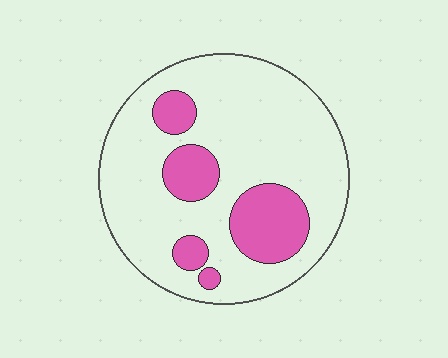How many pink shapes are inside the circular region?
5.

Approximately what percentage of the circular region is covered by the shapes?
Approximately 20%.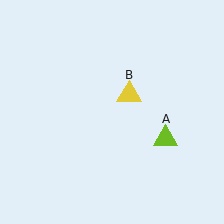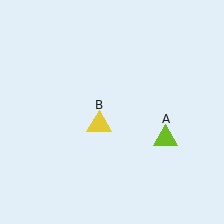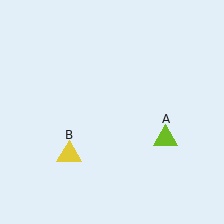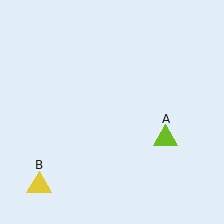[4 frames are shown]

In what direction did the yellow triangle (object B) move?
The yellow triangle (object B) moved down and to the left.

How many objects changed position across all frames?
1 object changed position: yellow triangle (object B).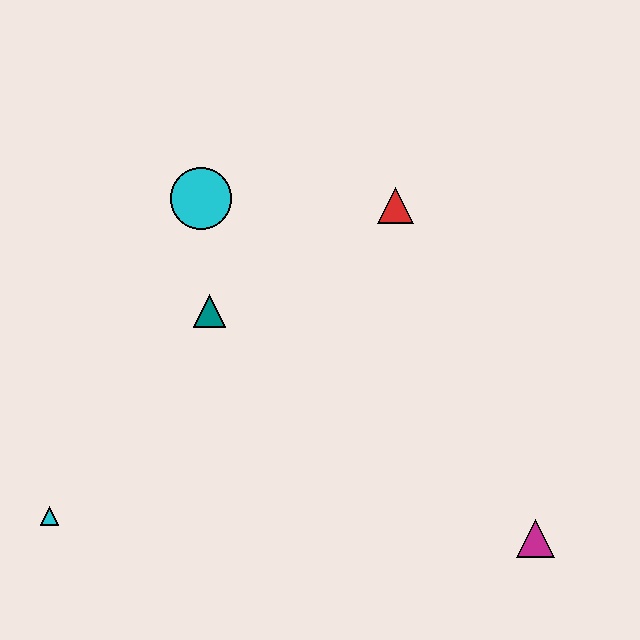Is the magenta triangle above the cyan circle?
No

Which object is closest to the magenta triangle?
The red triangle is closest to the magenta triangle.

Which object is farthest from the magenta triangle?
The cyan triangle is farthest from the magenta triangle.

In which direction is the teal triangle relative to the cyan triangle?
The teal triangle is above the cyan triangle.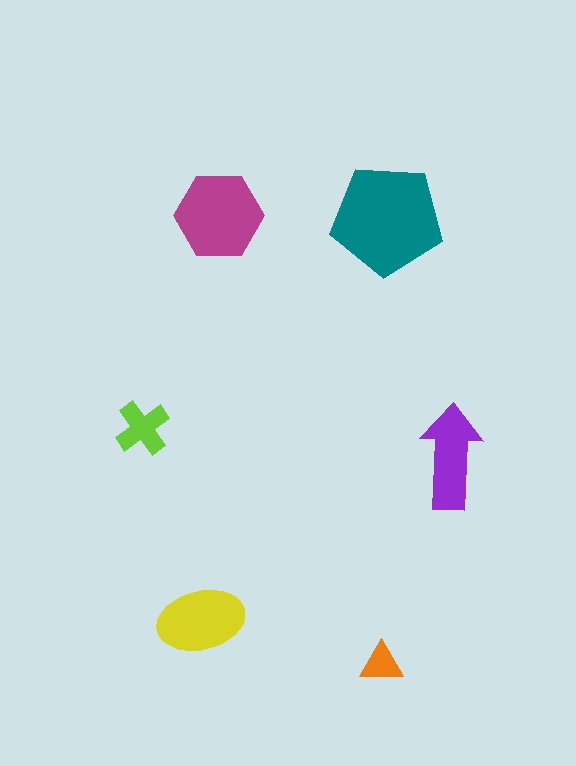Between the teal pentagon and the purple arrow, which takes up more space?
The teal pentagon.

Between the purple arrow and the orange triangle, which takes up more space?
The purple arrow.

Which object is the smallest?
The orange triangle.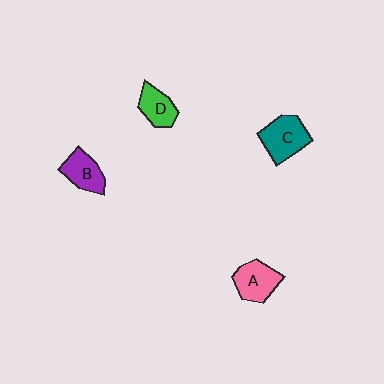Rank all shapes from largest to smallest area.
From largest to smallest: C (teal), A (pink), B (purple), D (green).